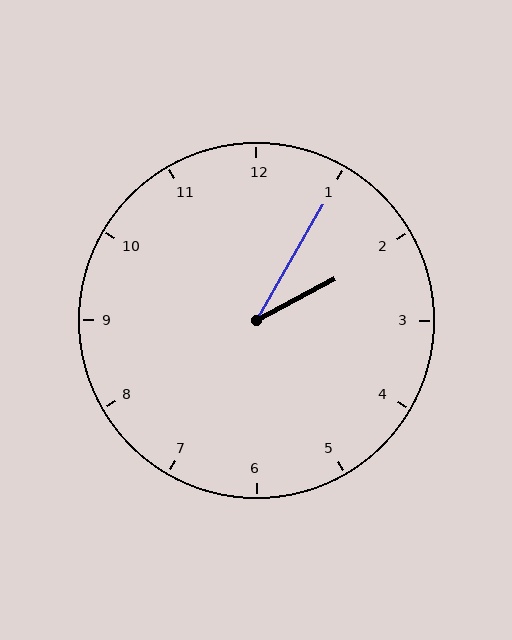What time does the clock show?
2:05.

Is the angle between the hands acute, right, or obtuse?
It is acute.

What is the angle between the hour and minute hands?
Approximately 32 degrees.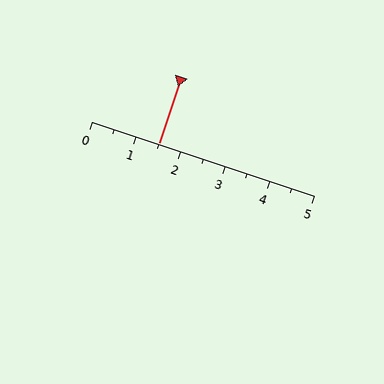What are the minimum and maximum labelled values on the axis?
The axis runs from 0 to 5.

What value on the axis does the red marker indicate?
The marker indicates approximately 1.5.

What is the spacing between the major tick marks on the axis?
The major ticks are spaced 1 apart.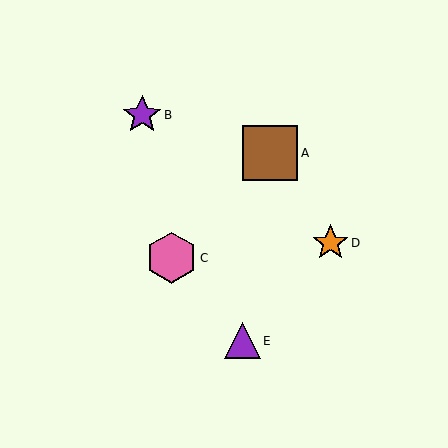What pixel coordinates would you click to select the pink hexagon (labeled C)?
Click at (171, 258) to select the pink hexagon C.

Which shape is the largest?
The brown square (labeled A) is the largest.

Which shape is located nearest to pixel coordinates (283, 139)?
The brown square (labeled A) at (270, 153) is nearest to that location.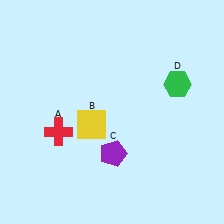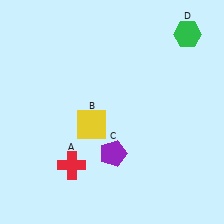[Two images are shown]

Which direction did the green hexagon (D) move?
The green hexagon (D) moved up.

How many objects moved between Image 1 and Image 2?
2 objects moved between the two images.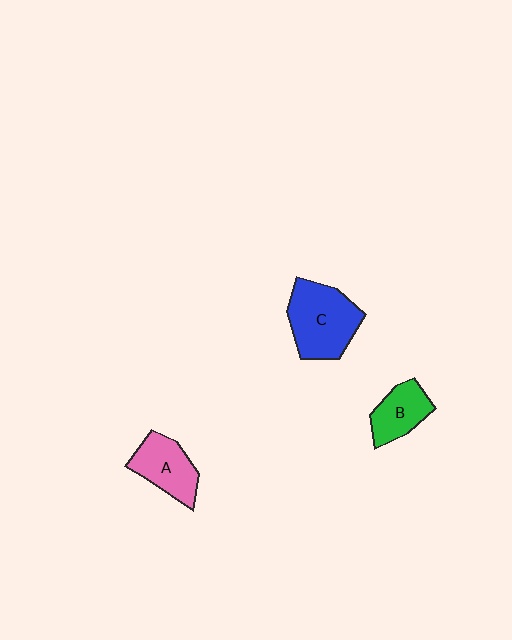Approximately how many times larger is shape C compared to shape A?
Approximately 1.4 times.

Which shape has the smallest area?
Shape B (green).